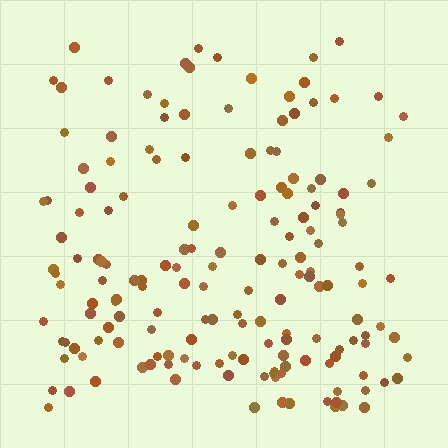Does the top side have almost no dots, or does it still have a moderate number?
Still a moderate number, just noticeably fewer than the bottom.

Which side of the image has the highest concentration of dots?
The bottom.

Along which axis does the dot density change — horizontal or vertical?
Vertical.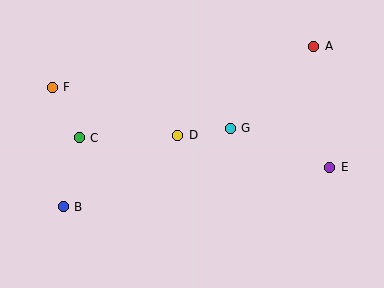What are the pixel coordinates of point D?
Point D is at (178, 135).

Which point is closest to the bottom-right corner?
Point E is closest to the bottom-right corner.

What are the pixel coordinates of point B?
Point B is at (63, 207).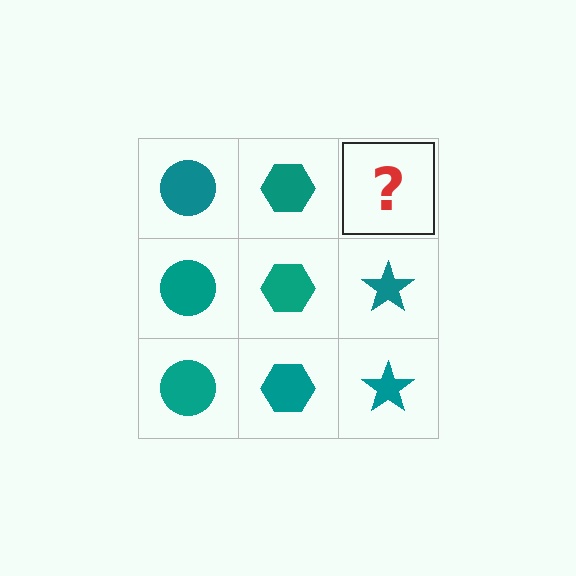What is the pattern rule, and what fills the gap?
The rule is that each column has a consistent shape. The gap should be filled with a teal star.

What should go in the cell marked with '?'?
The missing cell should contain a teal star.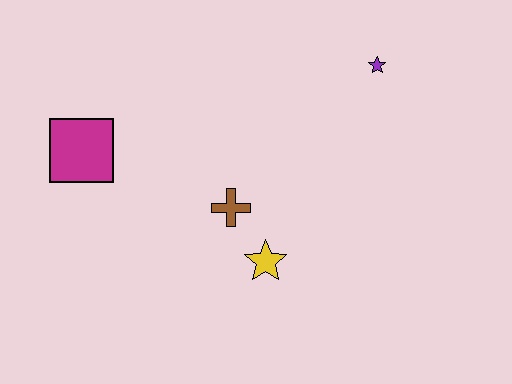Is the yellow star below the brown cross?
Yes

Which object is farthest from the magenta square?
The purple star is farthest from the magenta square.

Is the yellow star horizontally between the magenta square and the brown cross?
No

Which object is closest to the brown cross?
The yellow star is closest to the brown cross.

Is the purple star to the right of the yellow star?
Yes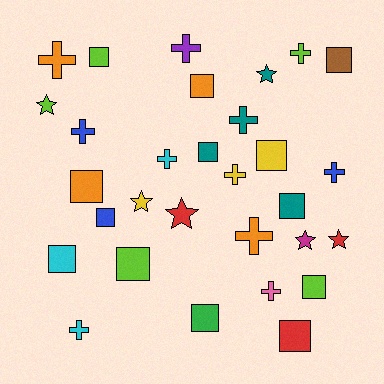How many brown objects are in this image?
There is 1 brown object.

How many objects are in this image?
There are 30 objects.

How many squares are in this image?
There are 13 squares.